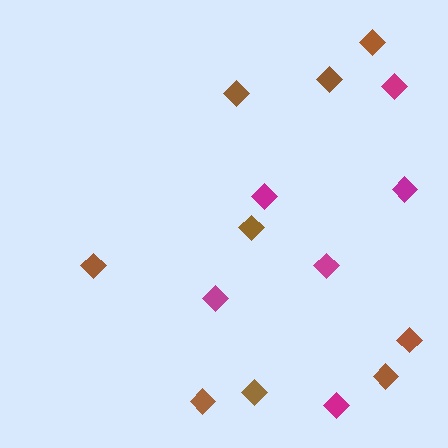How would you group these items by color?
There are 2 groups: one group of brown diamonds (9) and one group of magenta diamonds (6).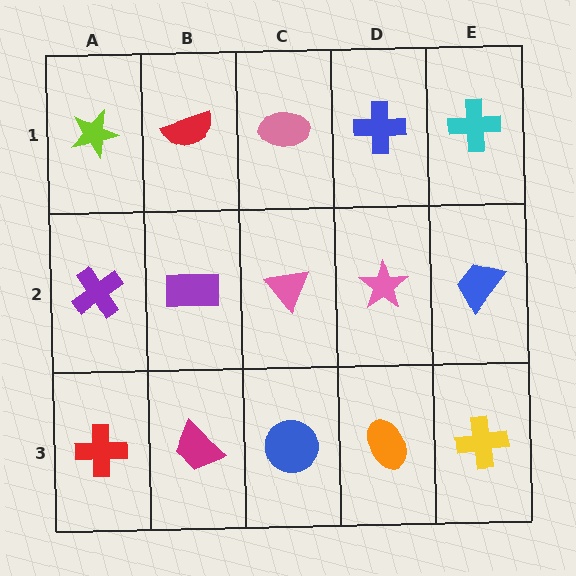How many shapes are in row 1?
5 shapes.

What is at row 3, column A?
A red cross.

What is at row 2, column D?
A pink star.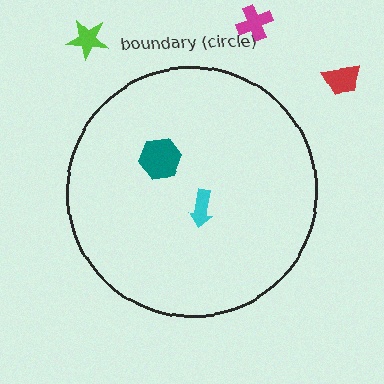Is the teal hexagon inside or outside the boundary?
Inside.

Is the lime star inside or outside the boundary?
Outside.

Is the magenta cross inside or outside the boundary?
Outside.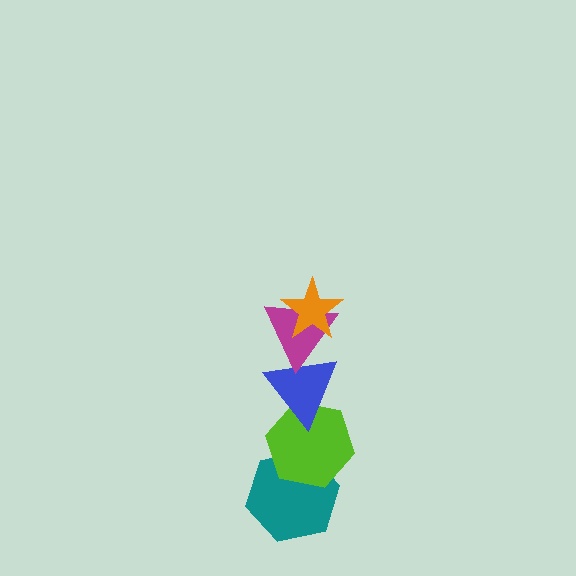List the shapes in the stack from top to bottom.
From top to bottom: the orange star, the magenta triangle, the blue triangle, the lime hexagon, the teal hexagon.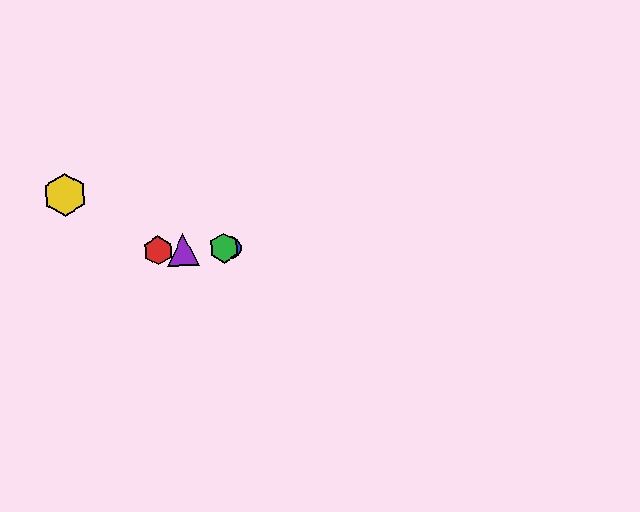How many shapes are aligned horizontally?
4 shapes (the red hexagon, the blue circle, the green hexagon, the purple triangle) are aligned horizontally.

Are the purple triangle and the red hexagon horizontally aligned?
Yes, both are at y≈250.